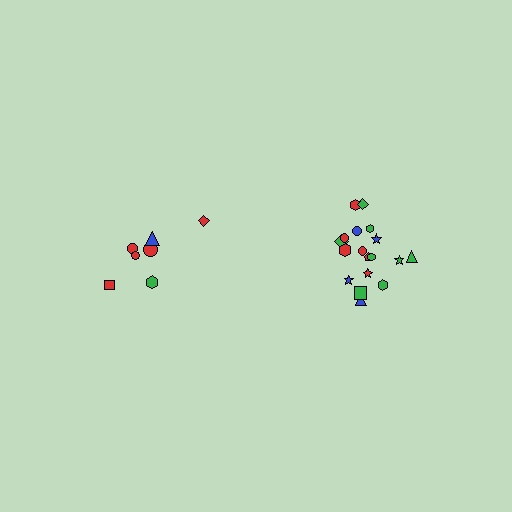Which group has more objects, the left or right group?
The right group.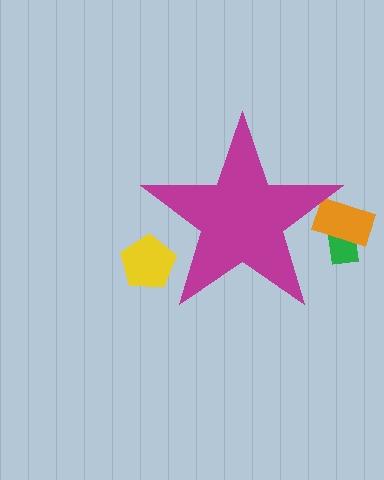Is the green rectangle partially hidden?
Yes, the green rectangle is partially hidden behind the magenta star.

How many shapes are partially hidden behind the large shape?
3 shapes are partially hidden.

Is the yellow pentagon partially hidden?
Yes, the yellow pentagon is partially hidden behind the magenta star.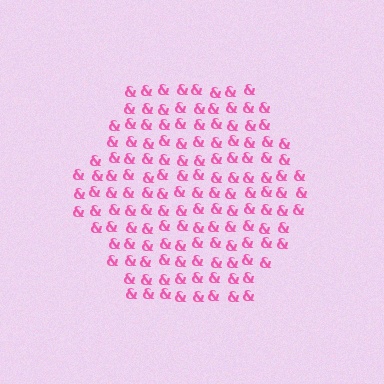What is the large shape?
The large shape is a hexagon.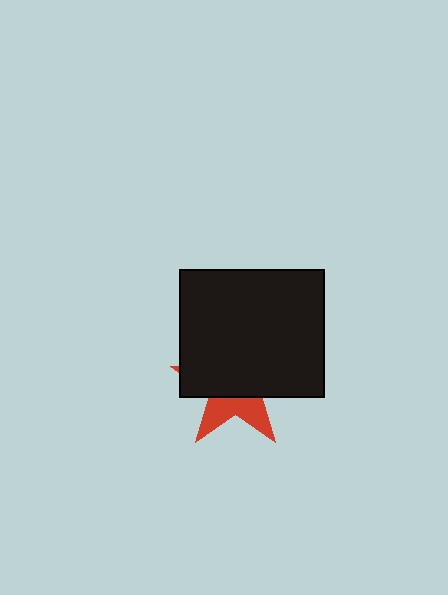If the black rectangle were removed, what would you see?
You would see the complete red star.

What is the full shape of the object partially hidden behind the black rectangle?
The partially hidden object is a red star.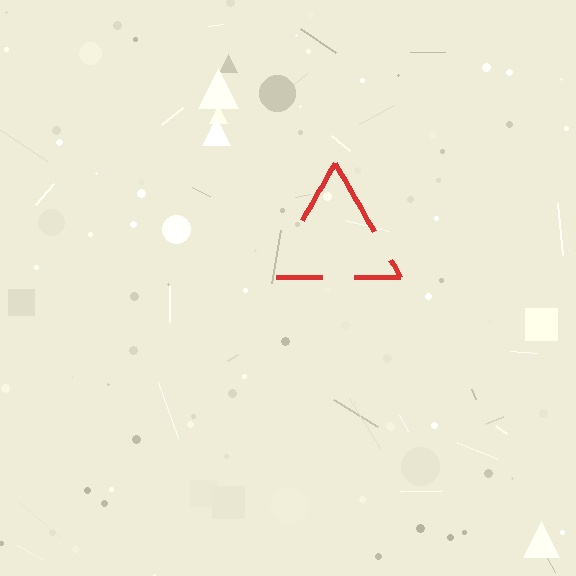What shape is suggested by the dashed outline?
The dashed outline suggests a triangle.